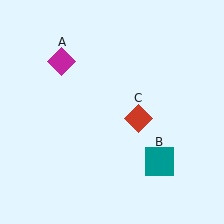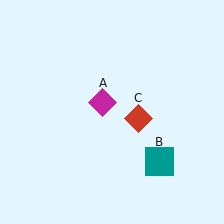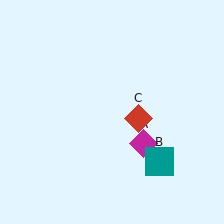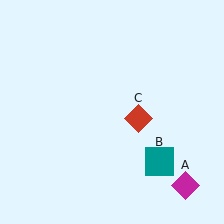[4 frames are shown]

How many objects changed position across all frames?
1 object changed position: magenta diamond (object A).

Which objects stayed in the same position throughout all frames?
Teal square (object B) and red diamond (object C) remained stationary.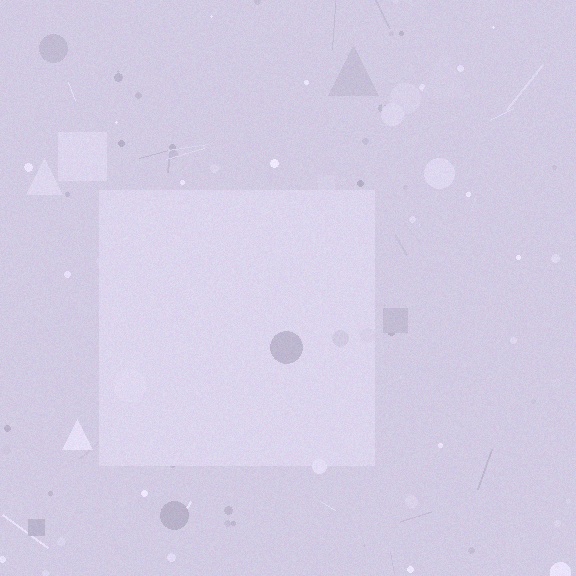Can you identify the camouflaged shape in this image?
The camouflaged shape is a square.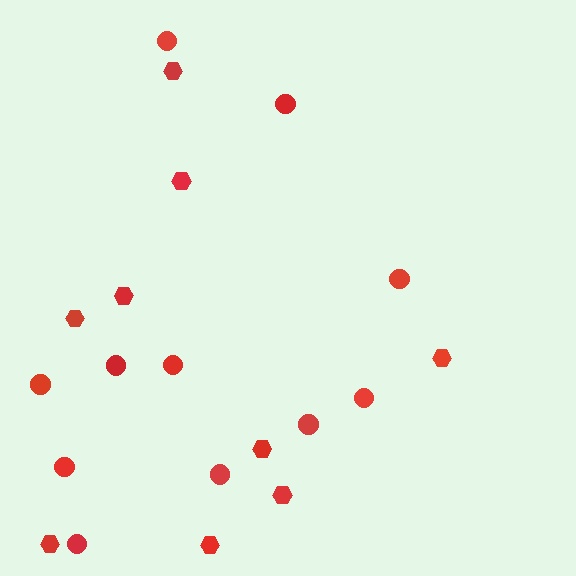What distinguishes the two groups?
There are 2 groups: one group of hexagons (9) and one group of circles (11).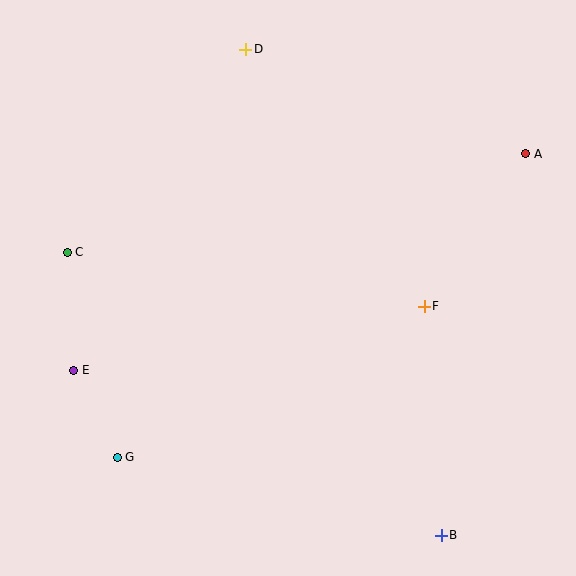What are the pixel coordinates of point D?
Point D is at (246, 49).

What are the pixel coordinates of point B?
Point B is at (441, 535).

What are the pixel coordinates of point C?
Point C is at (67, 252).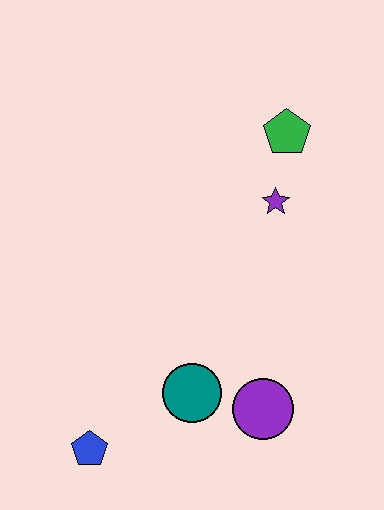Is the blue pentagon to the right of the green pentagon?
No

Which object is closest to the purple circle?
The teal circle is closest to the purple circle.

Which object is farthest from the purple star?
The blue pentagon is farthest from the purple star.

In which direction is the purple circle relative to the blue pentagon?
The purple circle is to the right of the blue pentagon.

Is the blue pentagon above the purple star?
No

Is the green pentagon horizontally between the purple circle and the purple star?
No